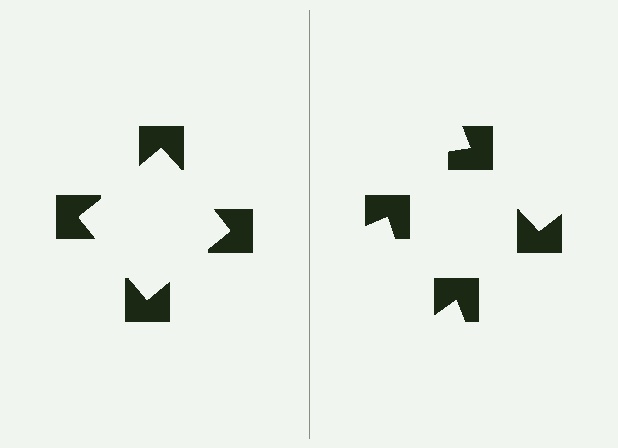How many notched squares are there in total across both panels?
8 — 4 on each side.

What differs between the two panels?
The notched squares are positioned identically on both sides; only the wedge orientations differ. On the left they align to a square; on the right they are misaligned.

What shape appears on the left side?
An illusory square.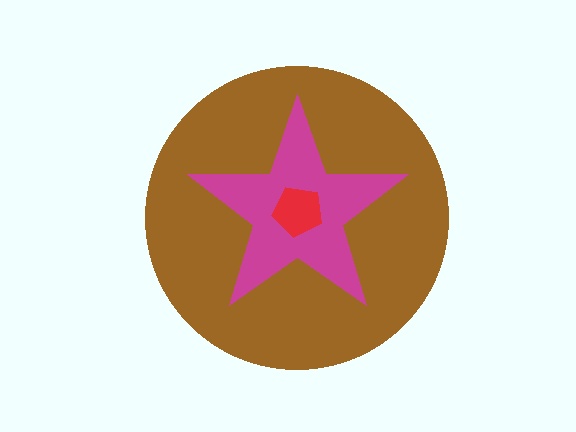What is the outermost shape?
The brown circle.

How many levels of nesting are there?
3.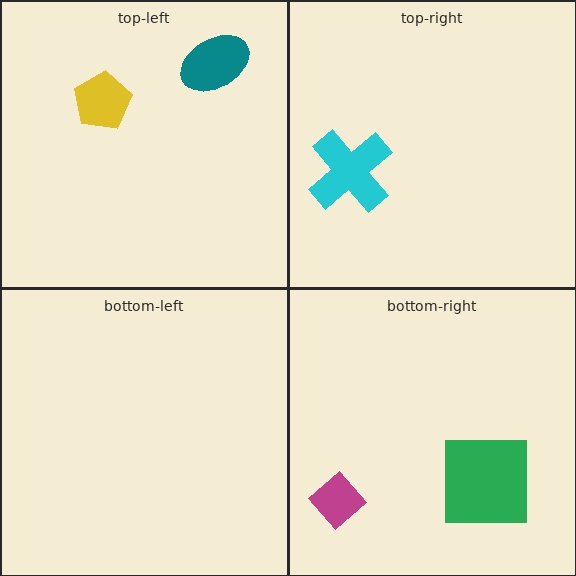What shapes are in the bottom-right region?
The magenta diamond, the green square.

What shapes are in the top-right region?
The cyan cross.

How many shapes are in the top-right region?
1.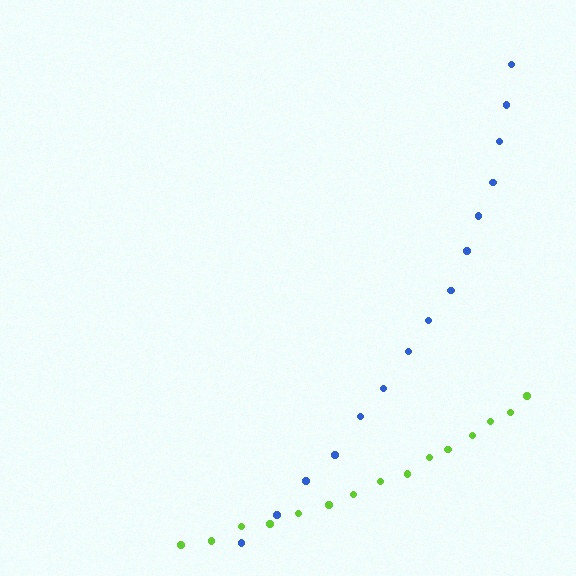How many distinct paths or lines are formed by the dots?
There are 2 distinct paths.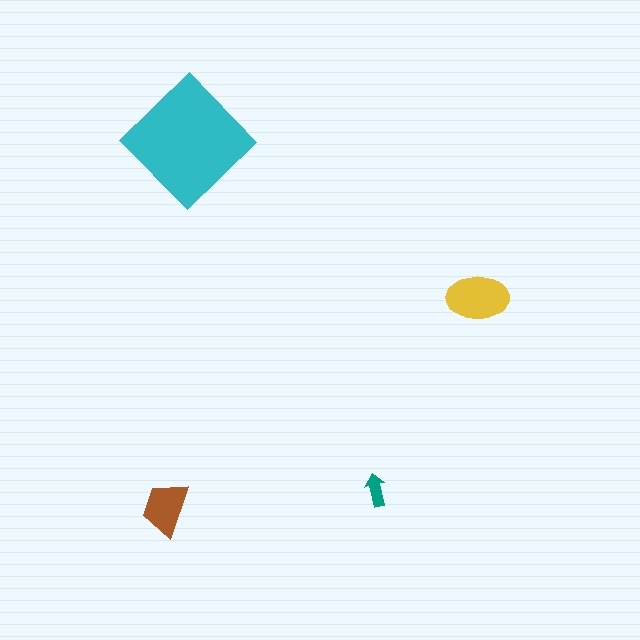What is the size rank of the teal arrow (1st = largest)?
4th.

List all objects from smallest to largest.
The teal arrow, the brown trapezoid, the yellow ellipse, the cyan diamond.